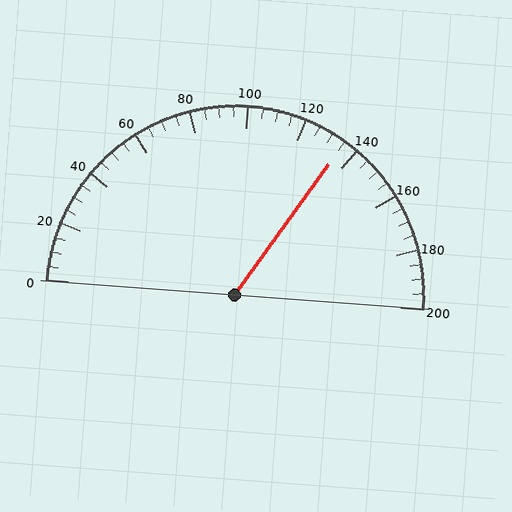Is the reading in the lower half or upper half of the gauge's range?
The reading is in the upper half of the range (0 to 200).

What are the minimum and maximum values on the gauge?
The gauge ranges from 0 to 200.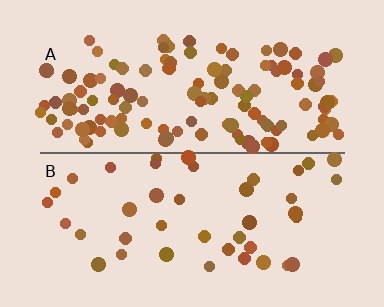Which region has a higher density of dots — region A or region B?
A (the top).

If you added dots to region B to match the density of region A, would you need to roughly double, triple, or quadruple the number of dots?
Approximately triple.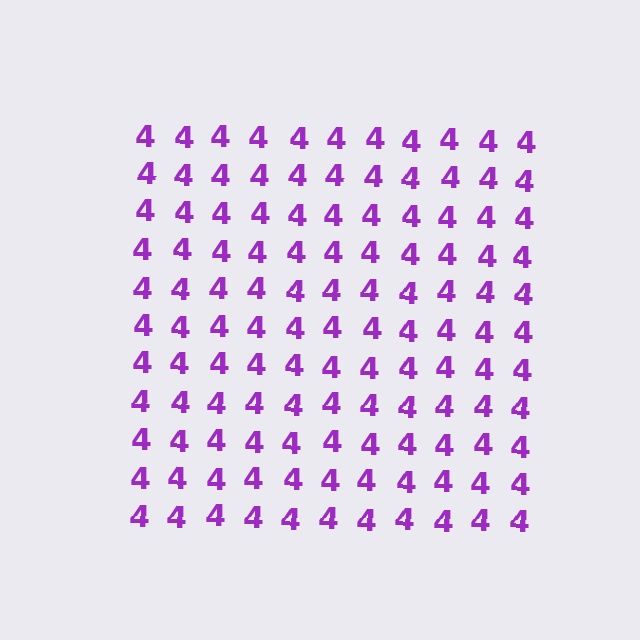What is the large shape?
The large shape is a square.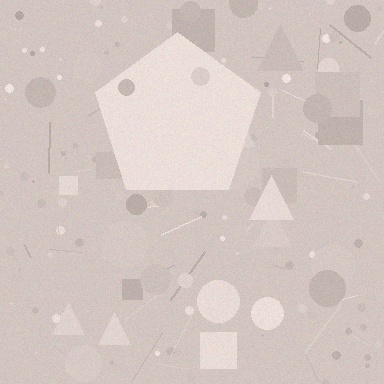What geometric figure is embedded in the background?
A pentagon is embedded in the background.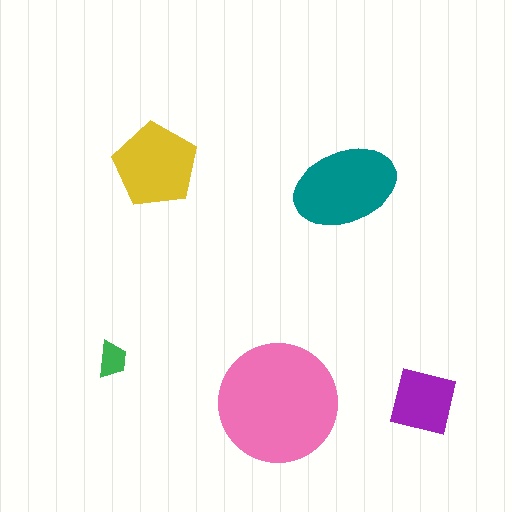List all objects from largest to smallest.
The pink circle, the teal ellipse, the yellow pentagon, the purple square, the green trapezoid.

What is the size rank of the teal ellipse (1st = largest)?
2nd.